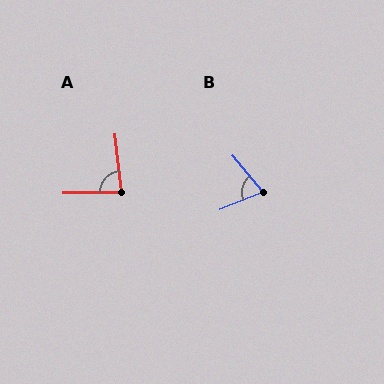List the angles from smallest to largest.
B (71°), A (84°).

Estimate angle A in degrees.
Approximately 84 degrees.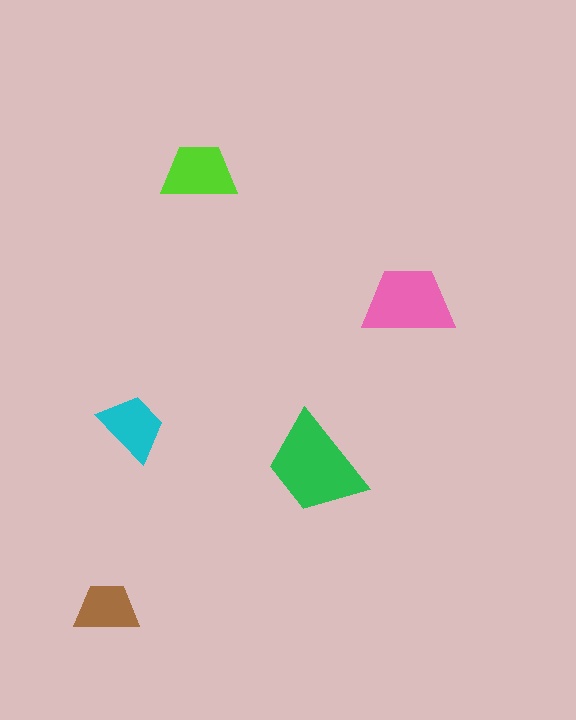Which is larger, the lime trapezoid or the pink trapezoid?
The pink one.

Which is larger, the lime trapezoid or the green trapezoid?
The green one.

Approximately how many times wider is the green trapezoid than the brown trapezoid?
About 1.5 times wider.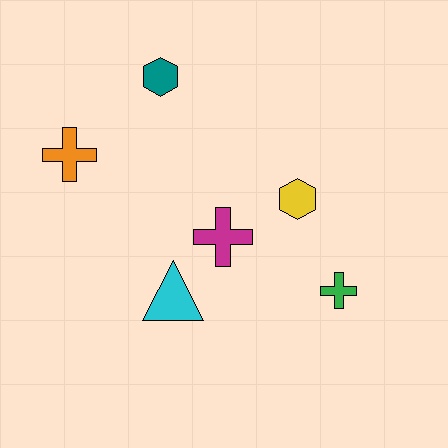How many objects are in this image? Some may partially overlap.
There are 6 objects.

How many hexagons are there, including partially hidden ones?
There are 2 hexagons.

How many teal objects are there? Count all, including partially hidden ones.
There is 1 teal object.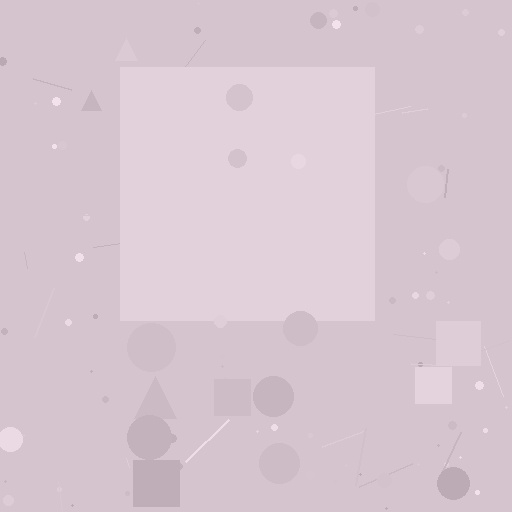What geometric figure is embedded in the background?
A square is embedded in the background.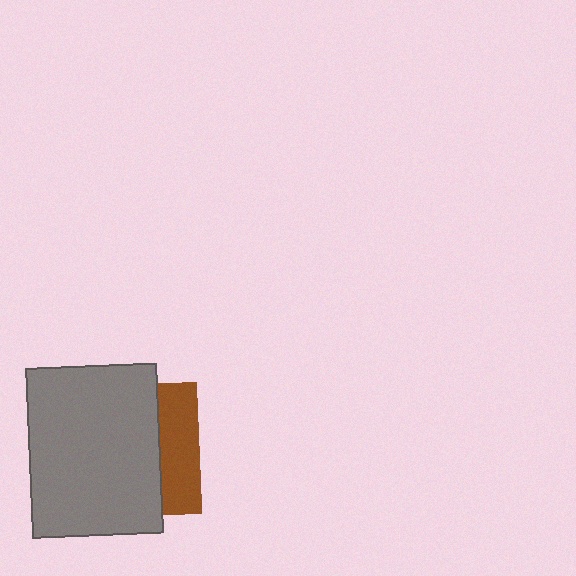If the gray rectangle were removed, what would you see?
You would see the complete brown square.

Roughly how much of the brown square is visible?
A small part of it is visible (roughly 30%).